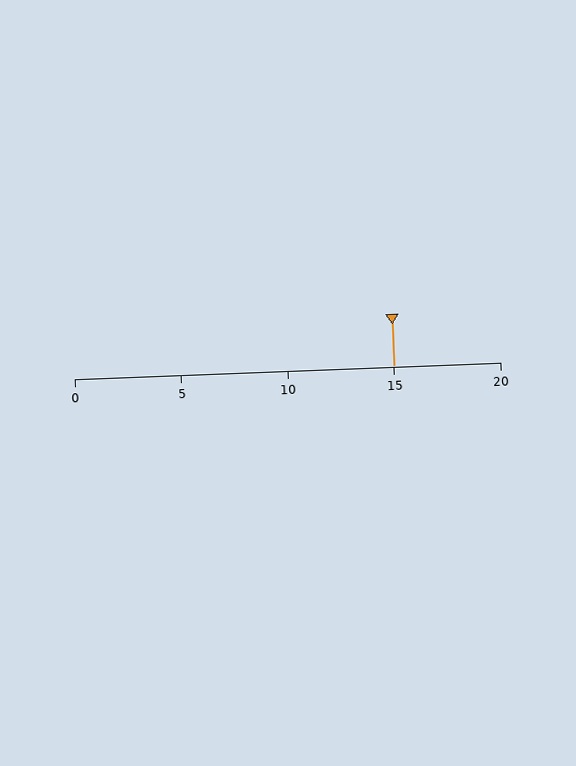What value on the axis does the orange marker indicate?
The marker indicates approximately 15.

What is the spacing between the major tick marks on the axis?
The major ticks are spaced 5 apart.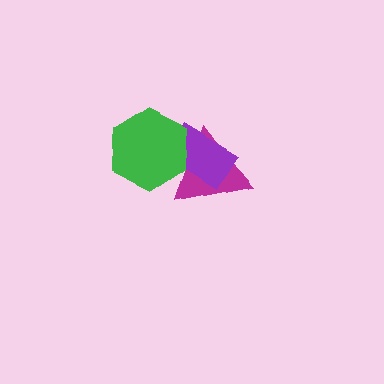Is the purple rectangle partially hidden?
Yes, it is partially covered by another shape.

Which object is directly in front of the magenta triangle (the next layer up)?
The purple rectangle is directly in front of the magenta triangle.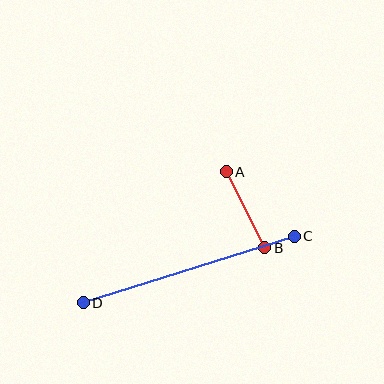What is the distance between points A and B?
The distance is approximately 85 pixels.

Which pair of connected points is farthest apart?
Points C and D are farthest apart.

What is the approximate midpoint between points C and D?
The midpoint is at approximately (189, 269) pixels.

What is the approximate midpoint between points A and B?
The midpoint is at approximately (246, 210) pixels.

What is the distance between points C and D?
The distance is approximately 221 pixels.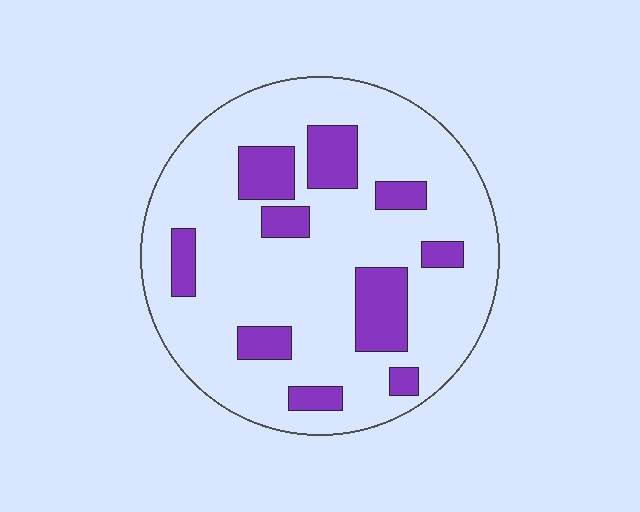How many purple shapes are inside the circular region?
10.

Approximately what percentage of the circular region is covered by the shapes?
Approximately 20%.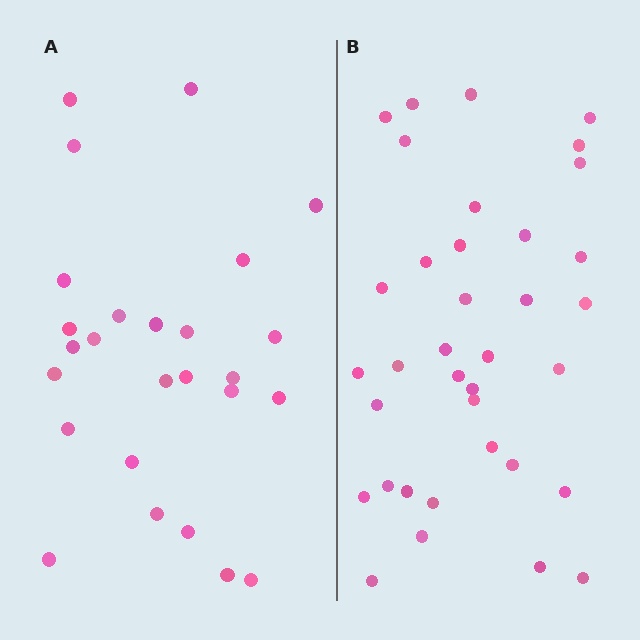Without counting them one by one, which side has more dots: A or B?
Region B (the right region) has more dots.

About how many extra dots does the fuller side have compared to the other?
Region B has roughly 10 or so more dots than region A.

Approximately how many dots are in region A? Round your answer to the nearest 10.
About 30 dots. (The exact count is 26, which rounds to 30.)